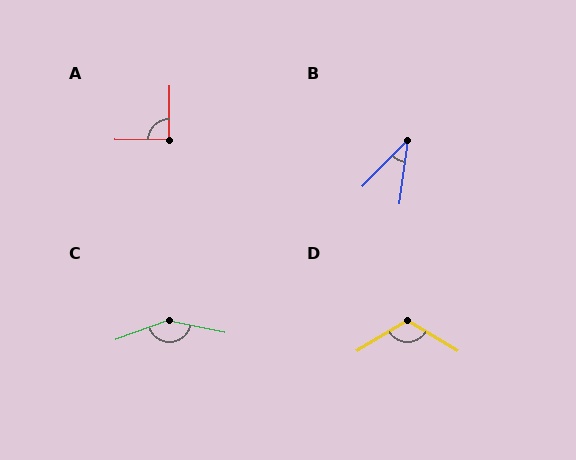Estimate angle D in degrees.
Approximately 117 degrees.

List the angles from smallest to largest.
B (36°), A (90°), D (117°), C (149°).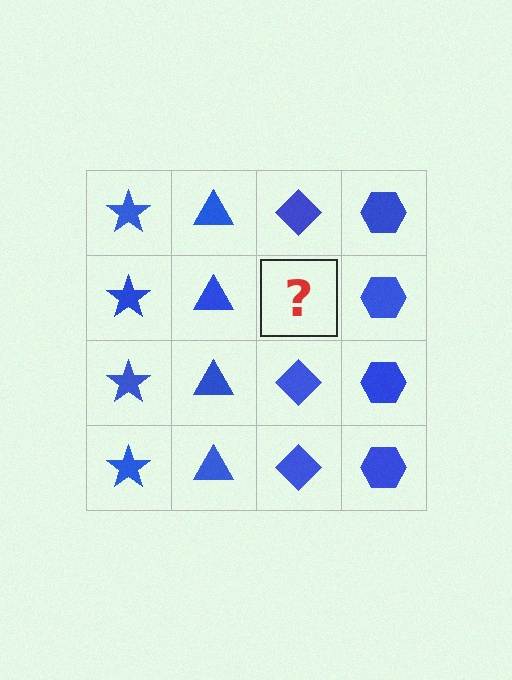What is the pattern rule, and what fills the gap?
The rule is that each column has a consistent shape. The gap should be filled with a blue diamond.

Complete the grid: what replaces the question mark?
The question mark should be replaced with a blue diamond.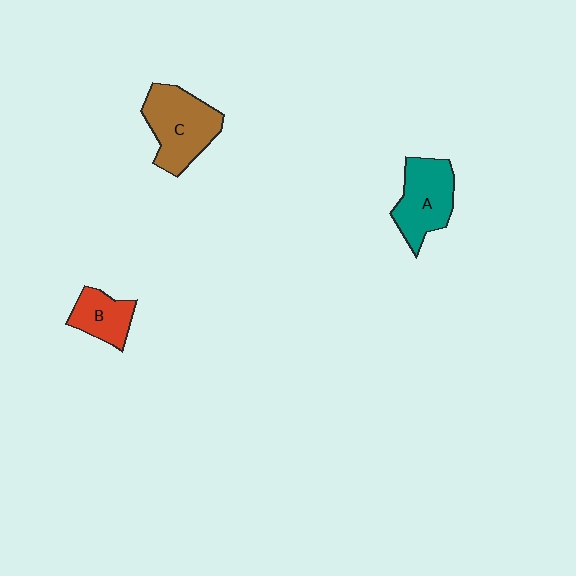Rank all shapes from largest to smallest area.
From largest to smallest: C (brown), A (teal), B (red).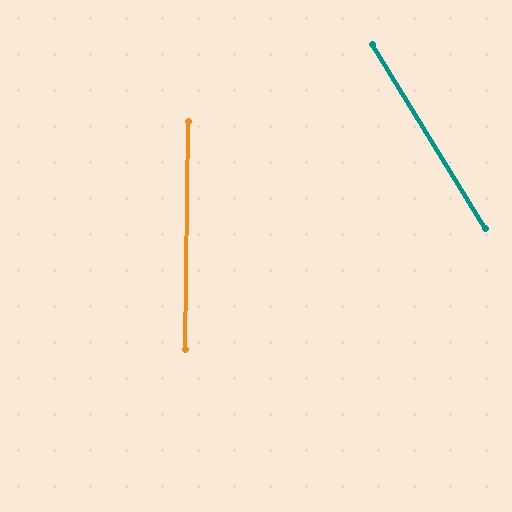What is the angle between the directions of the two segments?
Approximately 32 degrees.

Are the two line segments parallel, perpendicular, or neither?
Neither parallel nor perpendicular — they differ by about 32°.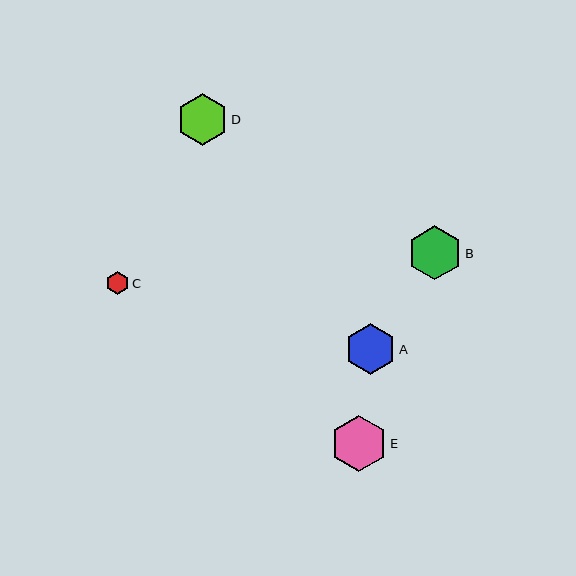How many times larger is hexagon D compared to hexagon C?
Hexagon D is approximately 2.3 times the size of hexagon C.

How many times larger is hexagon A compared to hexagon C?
Hexagon A is approximately 2.3 times the size of hexagon C.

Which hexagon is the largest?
Hexagon E is the largest with a size of approximately 56 pixels.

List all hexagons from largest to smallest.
From largest to smallest: E, B, D, A, C.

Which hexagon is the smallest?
Hexagon C is the smallest with a size of approximately 23 pixels.